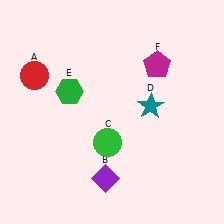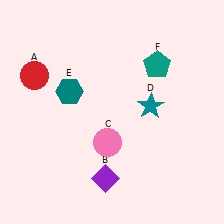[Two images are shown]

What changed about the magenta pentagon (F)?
In Image 1, F is magenta. In Image 2, it changed to teal.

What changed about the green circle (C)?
In Image 1, C is green. In Image 2, it changed to pink.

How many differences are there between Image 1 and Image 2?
There are 3 differences between the two images.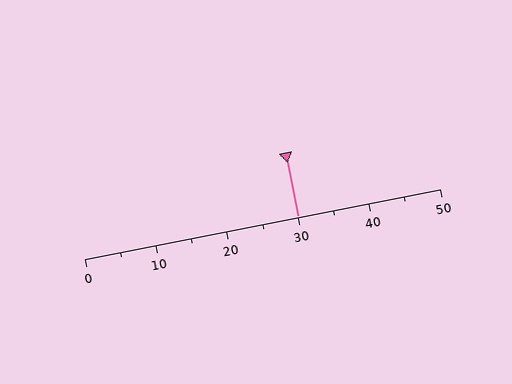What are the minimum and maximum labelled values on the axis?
The axis runs from 0 to 50.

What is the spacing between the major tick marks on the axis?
The major ticks are spaced 10 apart.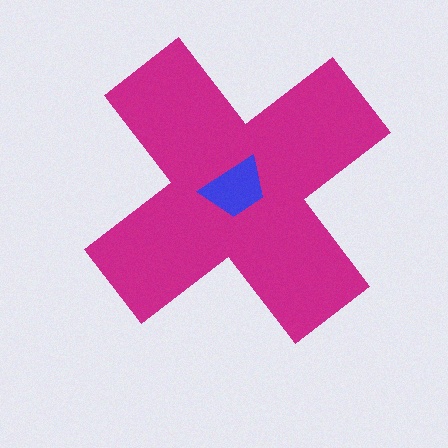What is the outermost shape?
The magenta cross.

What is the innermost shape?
The blue trapezoid.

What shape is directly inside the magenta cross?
The blue trapezoid.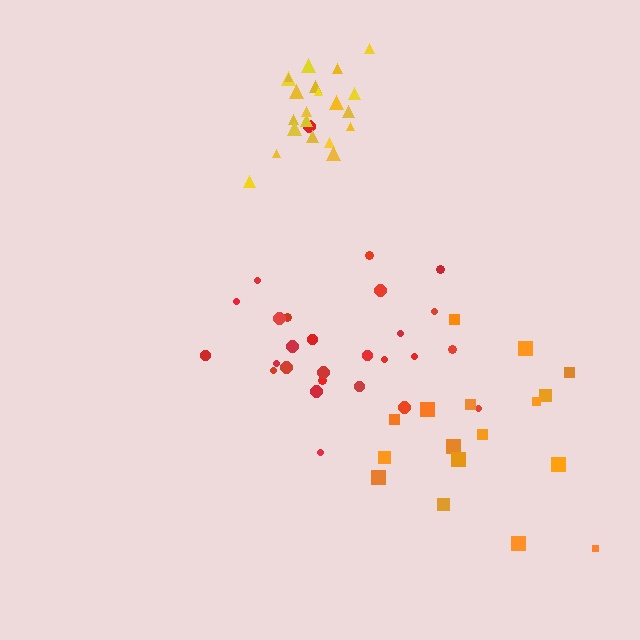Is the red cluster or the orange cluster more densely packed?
Red.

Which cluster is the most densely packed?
Yellow.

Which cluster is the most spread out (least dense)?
Orange.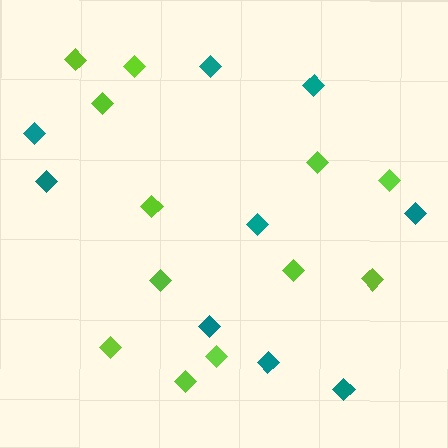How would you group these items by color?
There are 2 groups: one group of lime diamonds (12) and one group of teal diamonds (9).